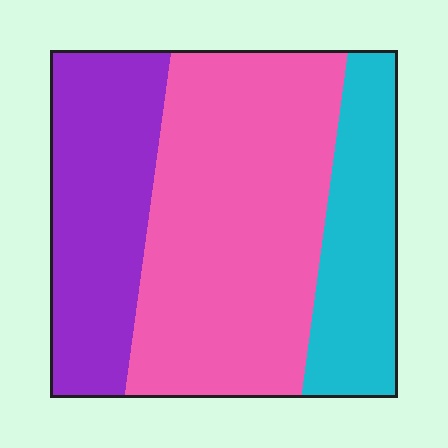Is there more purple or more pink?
Pink.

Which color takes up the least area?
Cyan, at roughly 20%.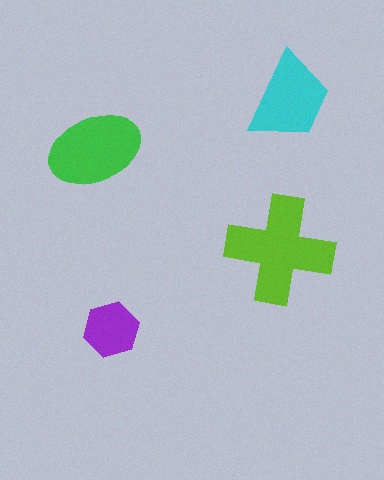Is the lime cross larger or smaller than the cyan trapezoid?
Larger.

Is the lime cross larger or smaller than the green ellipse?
Larger.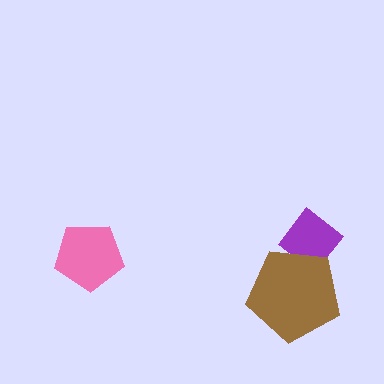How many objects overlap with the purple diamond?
1 object overlaps with the purple diamond.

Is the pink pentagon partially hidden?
No, no other shape covers it.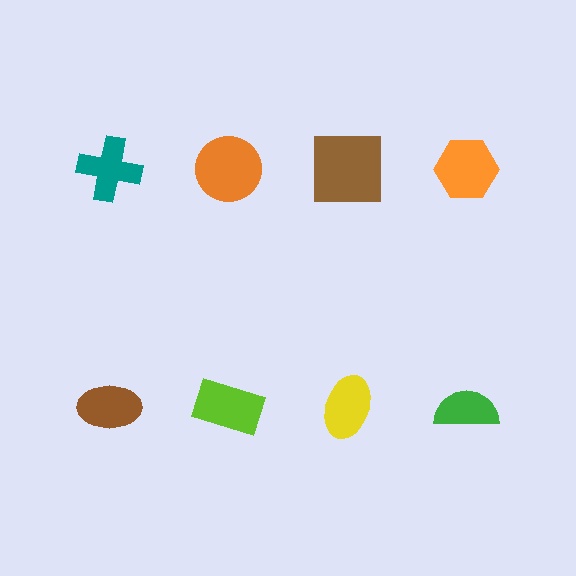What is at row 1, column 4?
An orange hexagon.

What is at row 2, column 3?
A yellow ellipse.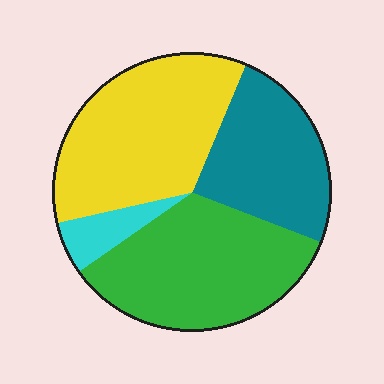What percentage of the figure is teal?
Teal covers 24% of the figure.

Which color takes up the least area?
Cyan, at roughly 5%.